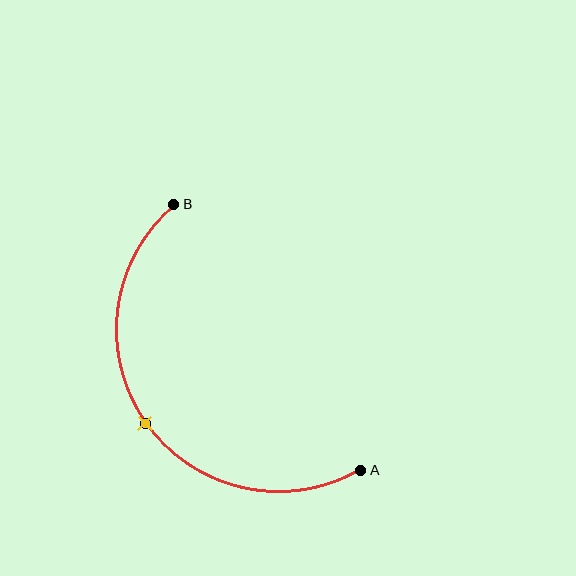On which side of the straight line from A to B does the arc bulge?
The arc bulges below and to the left of the straight line connecting A and B.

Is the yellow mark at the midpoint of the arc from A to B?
Yes. The yellow mark lies on the arc at equal arc-length from both A and B — it is the arc midpoint.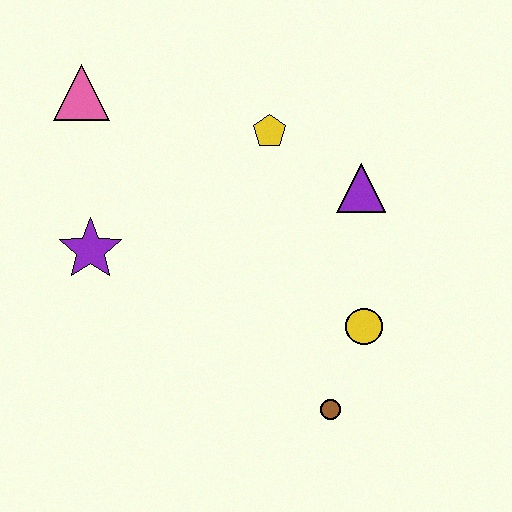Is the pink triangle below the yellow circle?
No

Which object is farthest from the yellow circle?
The pink triangle is farthest from the yellow circle.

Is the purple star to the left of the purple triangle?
Yes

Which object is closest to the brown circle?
The yellow circle is closest to the brown circle.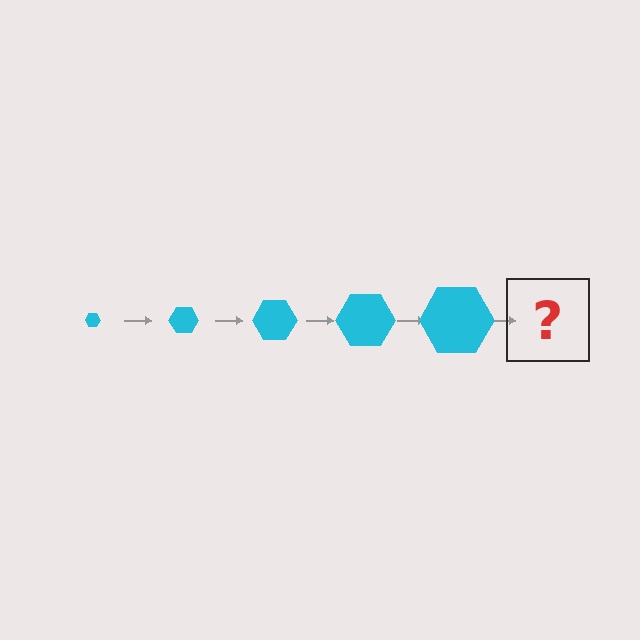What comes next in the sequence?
The next element should be a cyan hexagon, larger than the previous one.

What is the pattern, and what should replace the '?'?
The pattern is that the hexagon gets progressively larger each step. The '?' should be a cyan hexagon, larger than the previous one.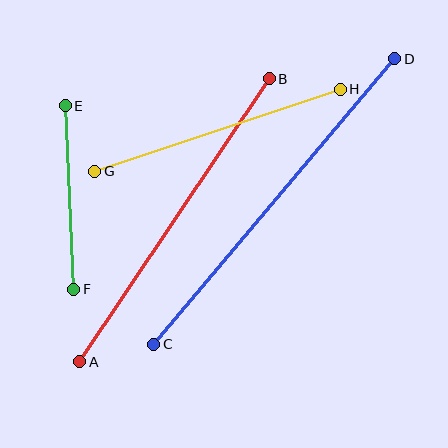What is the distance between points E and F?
The distance is approximately 184 pixels.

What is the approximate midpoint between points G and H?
The midpoint is at approximately (218, 130) pixels.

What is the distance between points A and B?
The distance is approximately 341 pixels.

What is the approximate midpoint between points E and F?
The midpoint is at approximately (70, 197) pixels.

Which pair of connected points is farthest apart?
Points C and D are farthest apart.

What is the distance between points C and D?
The distance is approximately 374 pixels.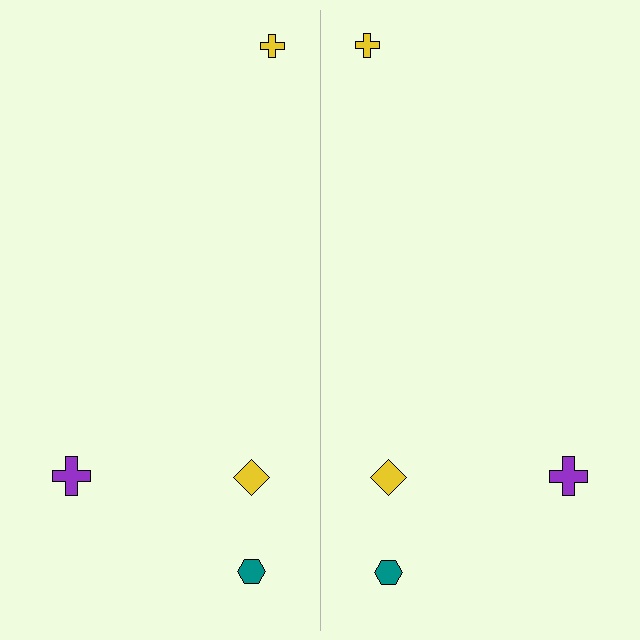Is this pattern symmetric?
Yes, this pattern has bilateral (reflection) symmetry.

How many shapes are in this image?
There are 8 shapes in this image.